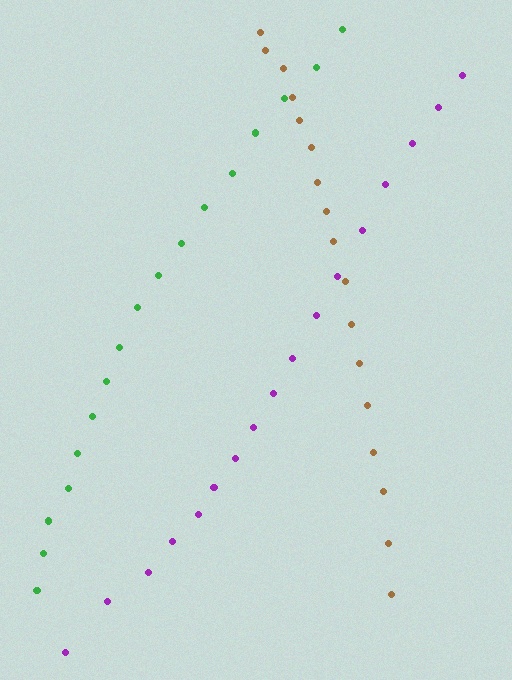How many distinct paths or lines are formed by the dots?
There are 3 distinct paths.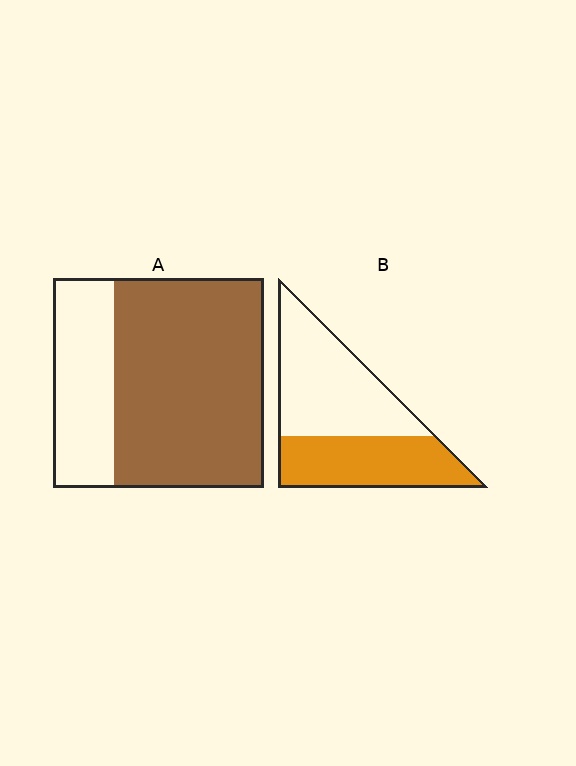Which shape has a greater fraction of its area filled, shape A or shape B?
Shape A.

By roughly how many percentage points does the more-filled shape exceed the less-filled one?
By roughly 30 percentage points (A over B).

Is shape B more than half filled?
No.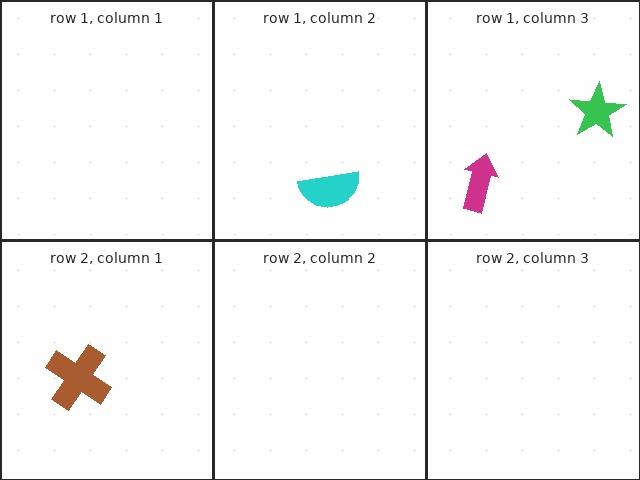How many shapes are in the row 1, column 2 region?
1.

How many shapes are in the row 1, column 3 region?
2.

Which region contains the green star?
The row 1, column 3 region.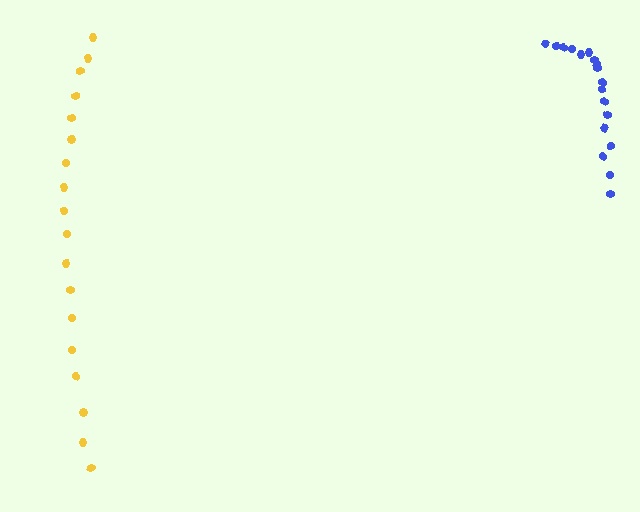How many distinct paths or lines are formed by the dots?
There are 2 distinct paths.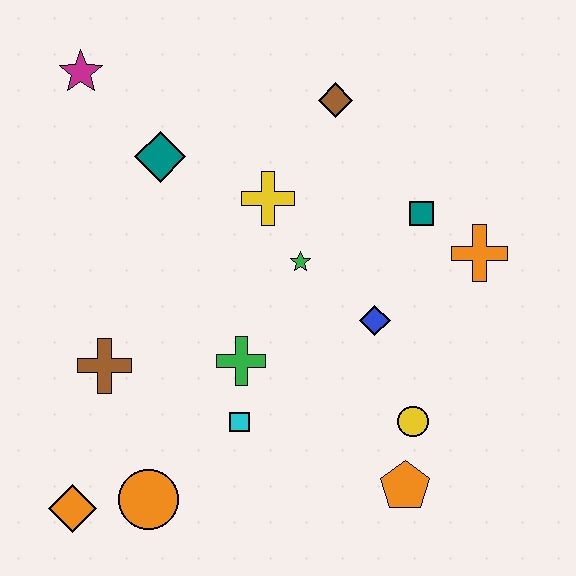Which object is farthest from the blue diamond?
The magenta star is farthest from the blue diamond.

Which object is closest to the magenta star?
The teal diamond is closest to the magenta star.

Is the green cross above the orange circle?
Yes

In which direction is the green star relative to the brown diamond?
The green star is below the brown diamond.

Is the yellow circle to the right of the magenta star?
Yes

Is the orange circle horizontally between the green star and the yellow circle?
No